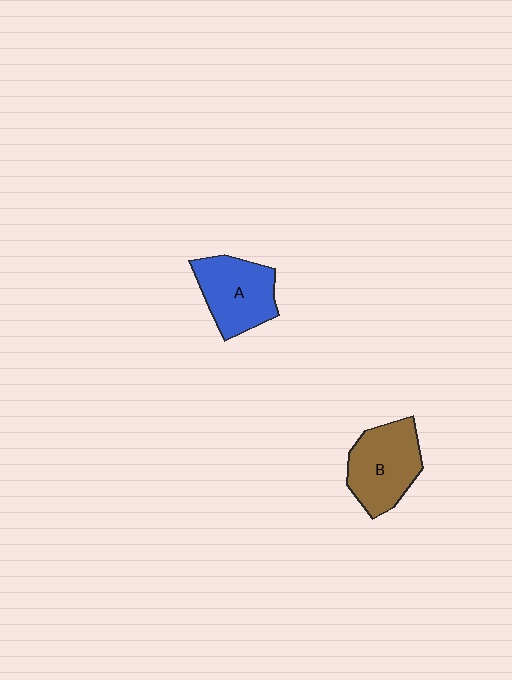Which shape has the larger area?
Shape B (brown).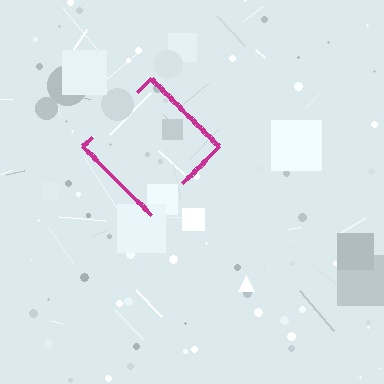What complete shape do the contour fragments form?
The contour fragments form a diamond.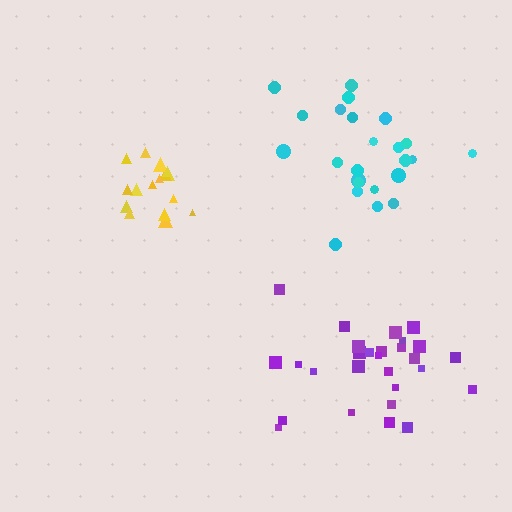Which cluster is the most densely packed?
Yellow.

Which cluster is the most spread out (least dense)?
Purple.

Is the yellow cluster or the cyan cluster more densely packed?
Yellow.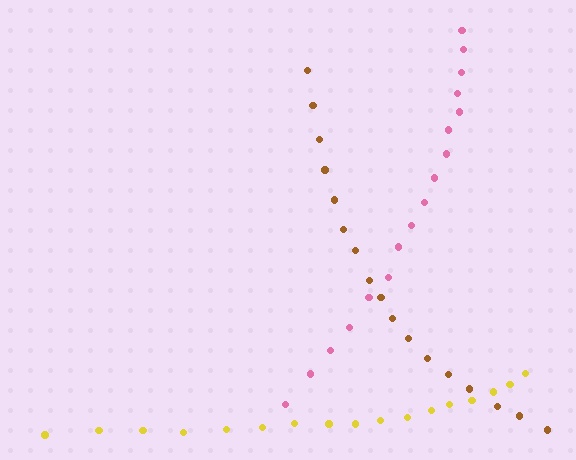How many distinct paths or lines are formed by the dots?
There are 3 distinct paths.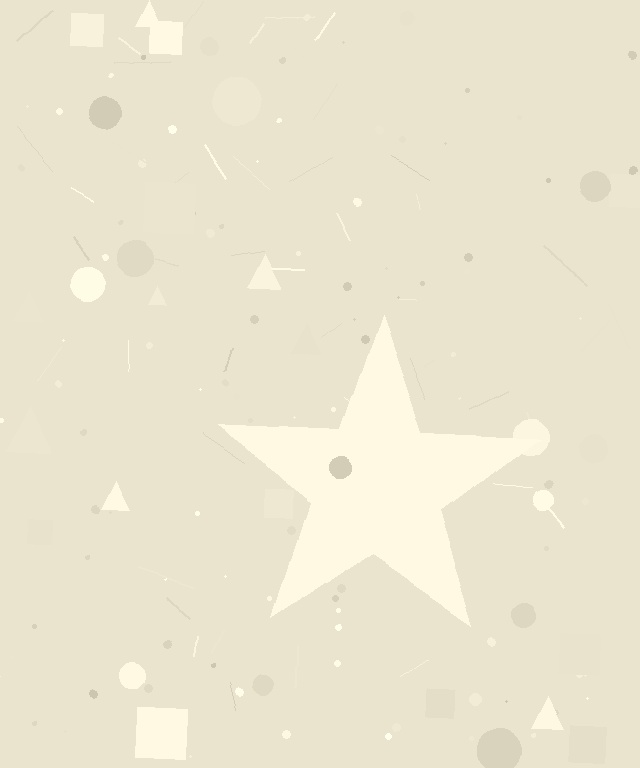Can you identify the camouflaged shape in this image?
The camouflaged shape is a star.